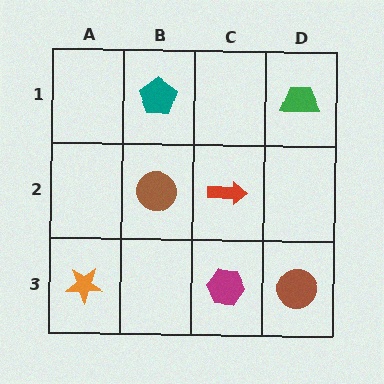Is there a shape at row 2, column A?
No, that cell is empty.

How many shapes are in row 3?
3 shapes.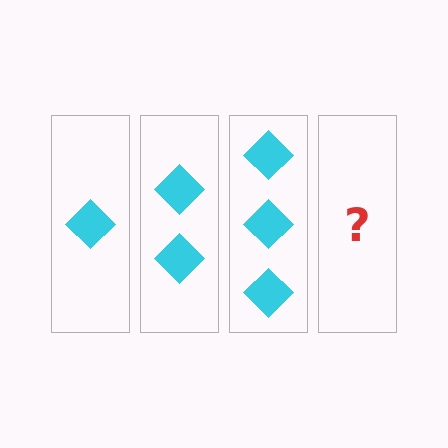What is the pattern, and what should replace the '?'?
The pattern is that each step adds one more diamond. The '?' should be 4 diamonds.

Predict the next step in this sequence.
The next step is 4 diamonds.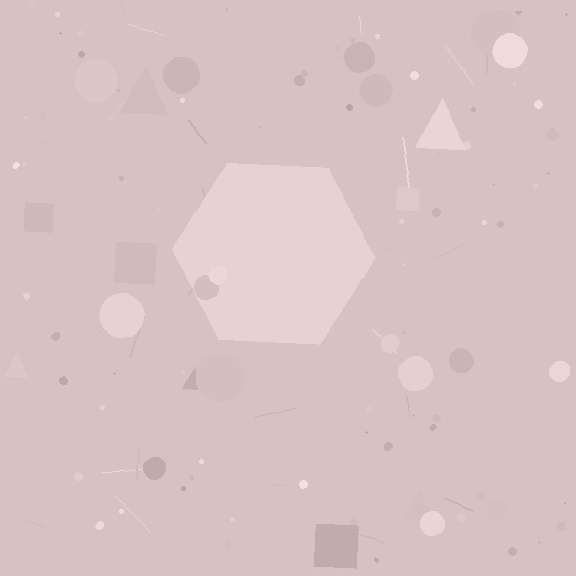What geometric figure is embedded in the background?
A hexagon is embedded in the background.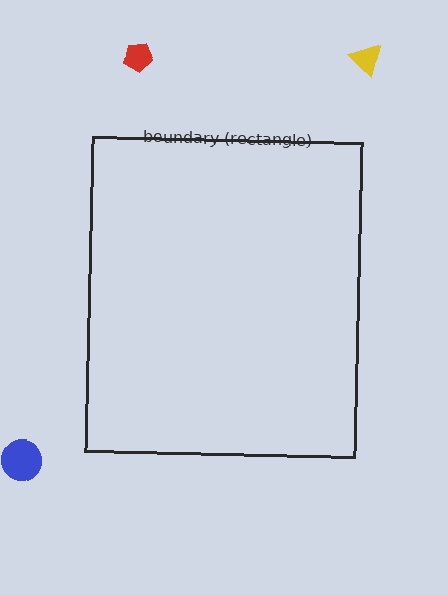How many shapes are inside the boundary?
0 inside, 3 outside.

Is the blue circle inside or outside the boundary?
Outside.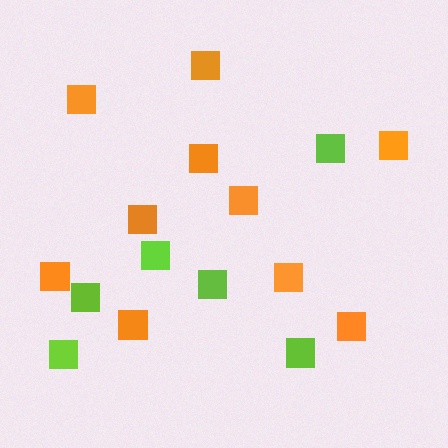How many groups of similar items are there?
There are 2 groups: one group of orange squares (10) and one group of lime squares (6).